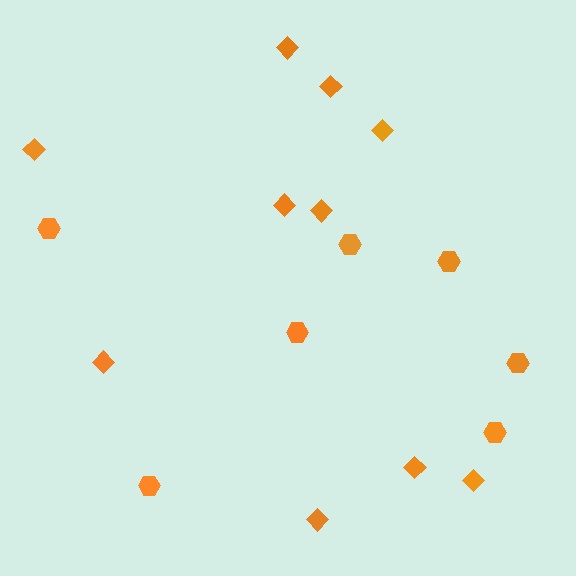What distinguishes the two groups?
There are 2 groups: one group of hexagons (7) and one group of diamonds (10).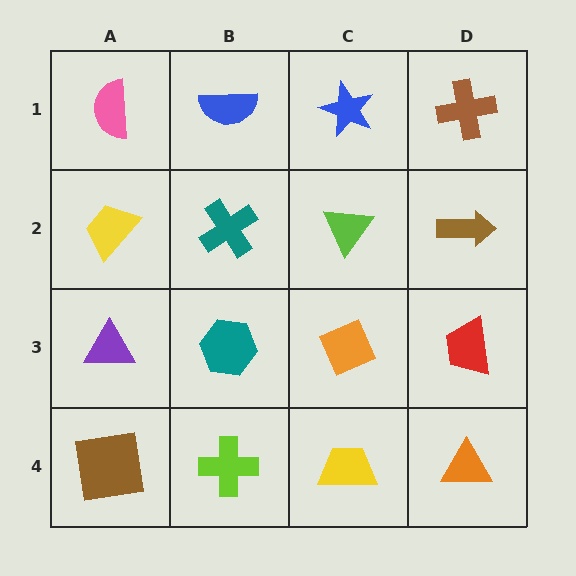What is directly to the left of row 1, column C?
A blue semicircle.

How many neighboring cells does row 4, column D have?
2.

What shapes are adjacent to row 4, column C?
An orange diamond (row 3, column C), a lime cross (row 4, column B), an orange triangle (row 4, column D).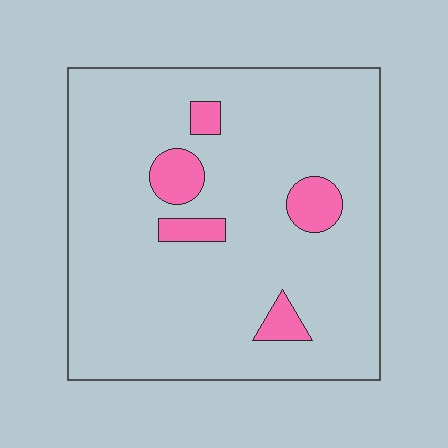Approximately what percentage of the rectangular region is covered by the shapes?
Approximately 10%.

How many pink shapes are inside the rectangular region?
5.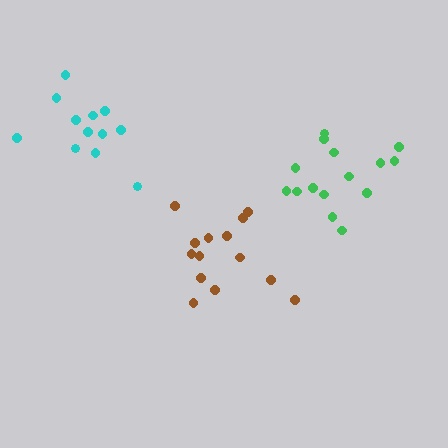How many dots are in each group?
Group 1: 12 dots, Group 2: 14 dots, Group 3: 15 dots (41 total).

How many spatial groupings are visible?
There are 3 spatial groupings.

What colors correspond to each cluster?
The clusters are colored: cyan, brown, green.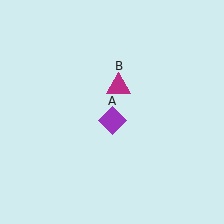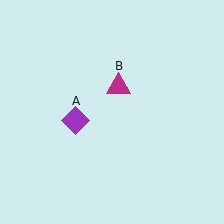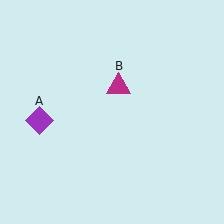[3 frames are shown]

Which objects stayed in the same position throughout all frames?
Magenta triangle (object B) remained stationary.